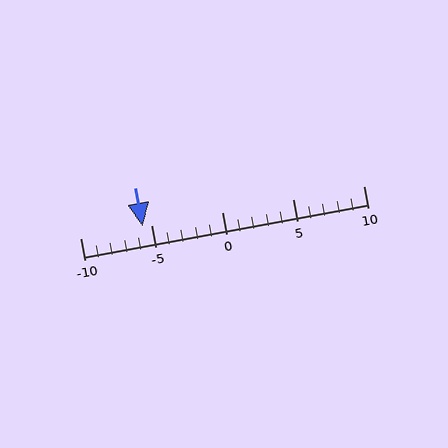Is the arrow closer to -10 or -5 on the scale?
The arrow is closer to -5.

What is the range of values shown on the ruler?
The ruler shows values from -10 to 10.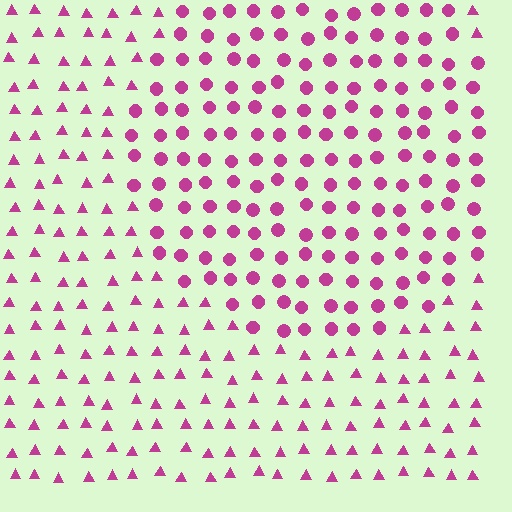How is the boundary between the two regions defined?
The boundary is defined by a change in element shape: circles inside vs. triangles outside. All elements share the same color and spacing.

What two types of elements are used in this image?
The image uses circles inside the circle region and triangles outside it.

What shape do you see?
I see a circle.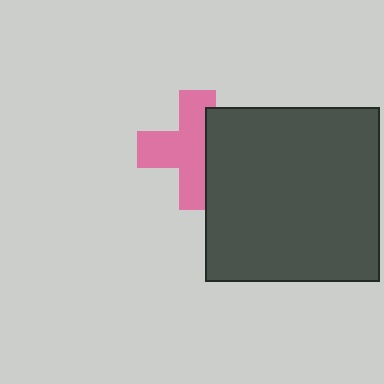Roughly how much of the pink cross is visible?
Most of it is visible (roughly 66%).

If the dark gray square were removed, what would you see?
You would see the complete pink cross.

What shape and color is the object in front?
The object in front is a dark gray square.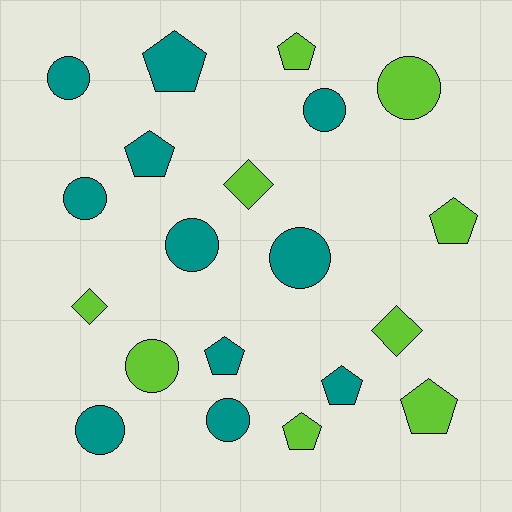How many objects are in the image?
There are 20 objects.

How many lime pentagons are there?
There are 4 lime pentagons.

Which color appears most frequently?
Teal, with 11 objects.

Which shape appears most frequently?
Circle, with 9 objects.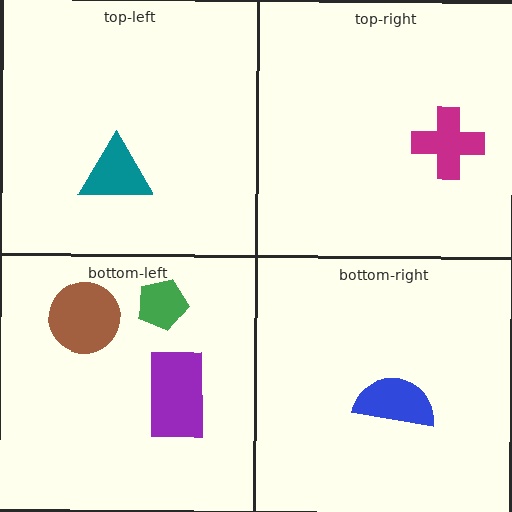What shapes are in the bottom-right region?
The blue semicircle.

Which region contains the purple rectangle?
The bottom-left region.